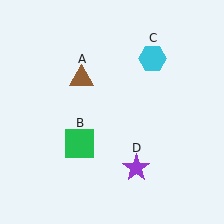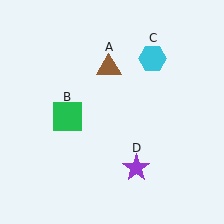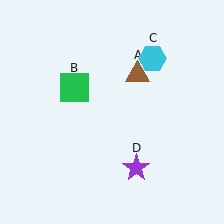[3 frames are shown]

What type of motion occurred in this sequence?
The brown triangle (object A), green square (object B) rotated clockwise around the center of the scene.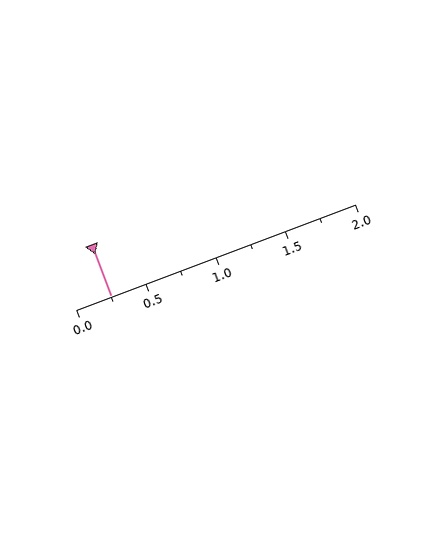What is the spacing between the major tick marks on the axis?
The major ticks are spaced 0.5 apart.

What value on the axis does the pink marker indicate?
The marker indicates approximately 0.25.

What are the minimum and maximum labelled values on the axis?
The axis runs from 0.0 to 2.0.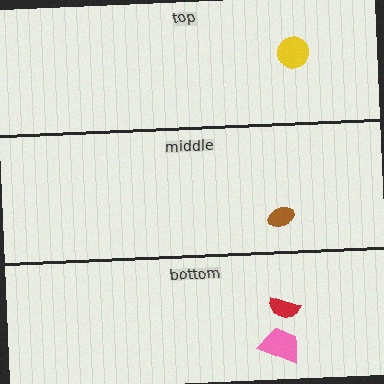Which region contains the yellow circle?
The top region.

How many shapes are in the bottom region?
2.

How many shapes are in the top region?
1.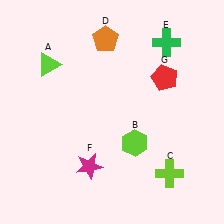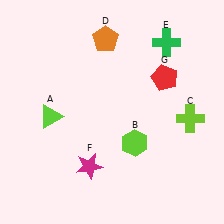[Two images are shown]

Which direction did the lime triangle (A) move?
The lime triangle (A) moved down.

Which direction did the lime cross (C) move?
The lime cross (C) moved up.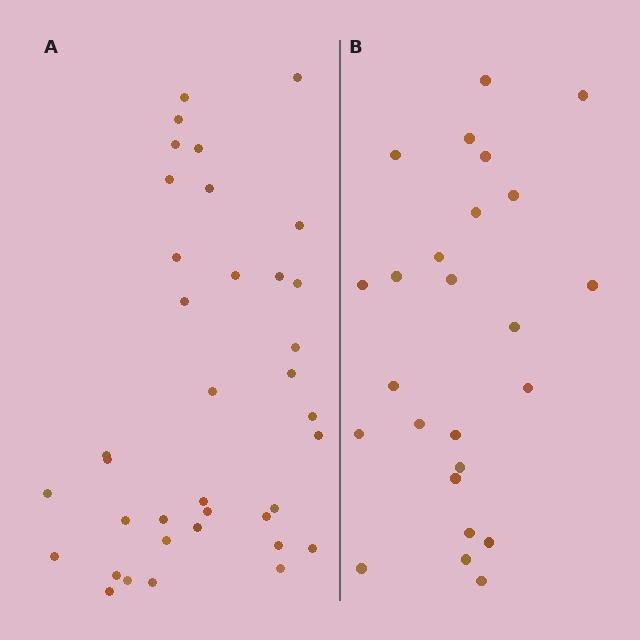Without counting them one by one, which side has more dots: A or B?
Region A (the left region) has more dots.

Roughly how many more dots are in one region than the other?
Region A has roughly 12 or so more dots than region B.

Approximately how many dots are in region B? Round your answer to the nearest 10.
About 20 dots. (The exact count is 25, which rounds to 20.)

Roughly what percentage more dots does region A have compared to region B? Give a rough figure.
About 50% more.